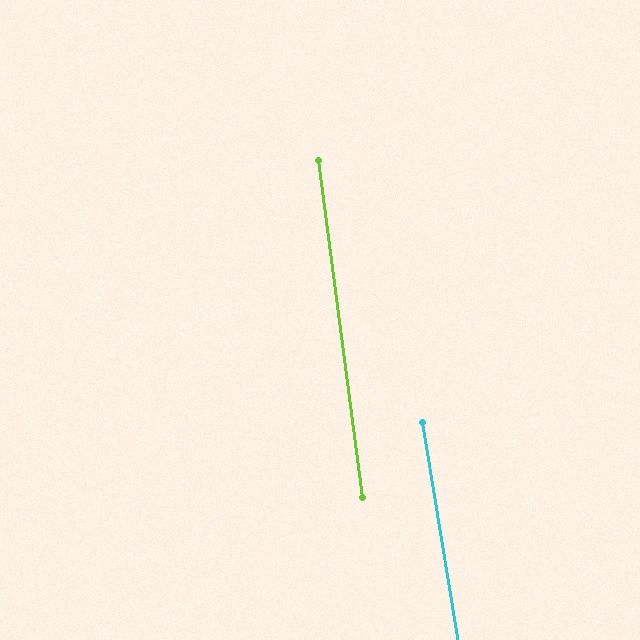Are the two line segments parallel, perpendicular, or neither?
Parallel — their directions differ by only 1.7°.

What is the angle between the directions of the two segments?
Approximately 2 degrees.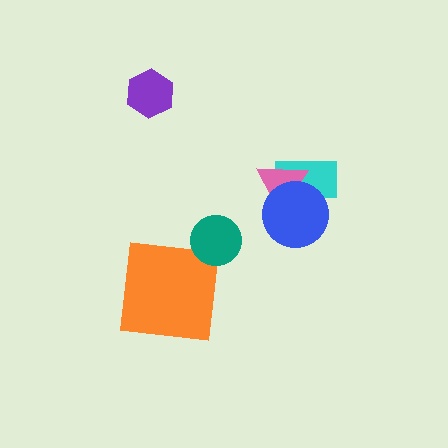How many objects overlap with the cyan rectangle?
2 objects overlap with the cyan rectangle.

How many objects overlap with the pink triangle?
2 objects overlap with the pink triangle.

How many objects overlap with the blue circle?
2 objects overlap with the blue circle.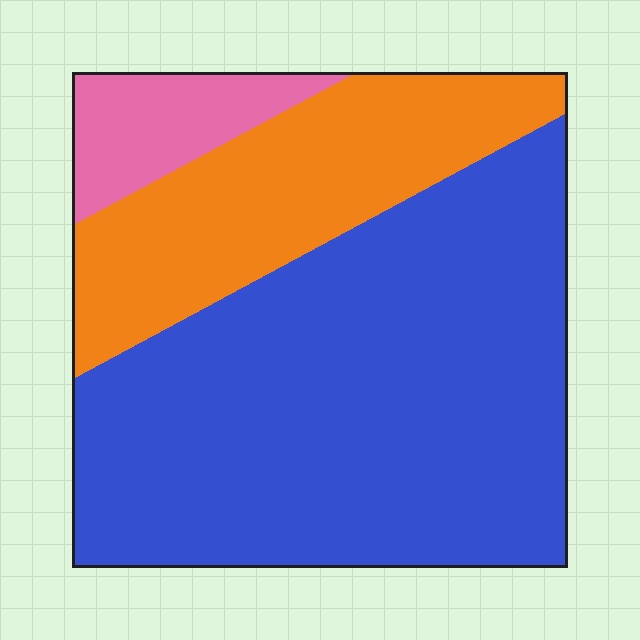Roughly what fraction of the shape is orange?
Orange covers 26% of the shape.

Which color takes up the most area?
Blue, at roughly 65%.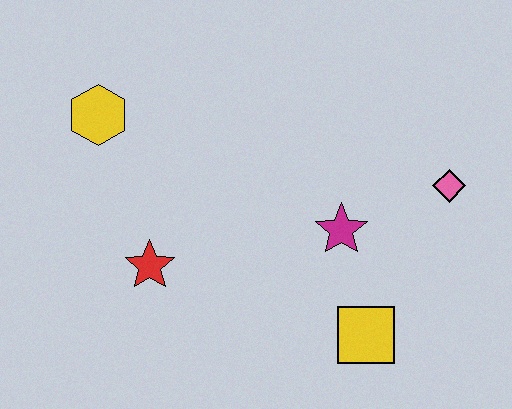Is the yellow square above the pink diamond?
No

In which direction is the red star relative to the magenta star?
The red star is to the left of the magenta star.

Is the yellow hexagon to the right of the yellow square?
No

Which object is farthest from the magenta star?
The yellow hexagon is farthest from the magenta star.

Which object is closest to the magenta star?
The yellow square is closest to the magenta star.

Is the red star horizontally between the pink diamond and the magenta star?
No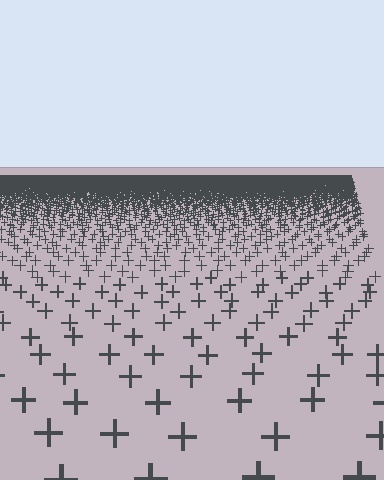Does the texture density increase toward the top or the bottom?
Density increases toward the top.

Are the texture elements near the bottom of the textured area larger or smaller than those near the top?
Larger. Near the bottom, elements are closer to the viewer and appear at a bigger on-screen size.